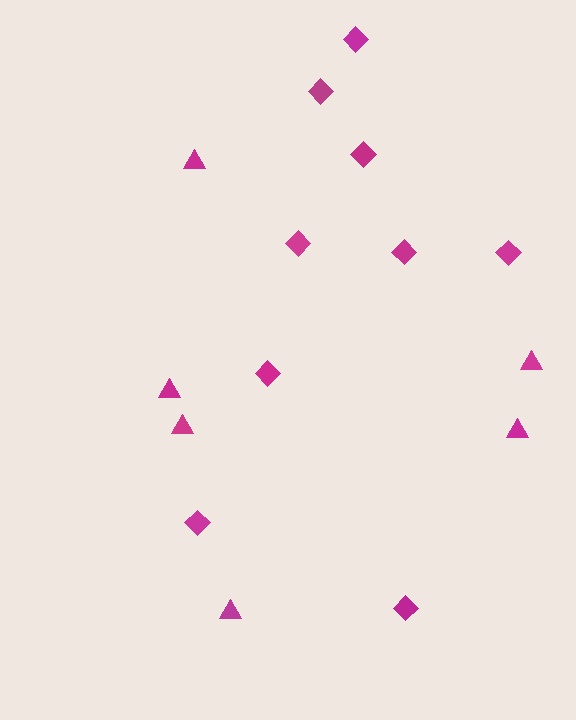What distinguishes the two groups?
There are 2 groups: one group of diamonds (9) and one group of triangles (6).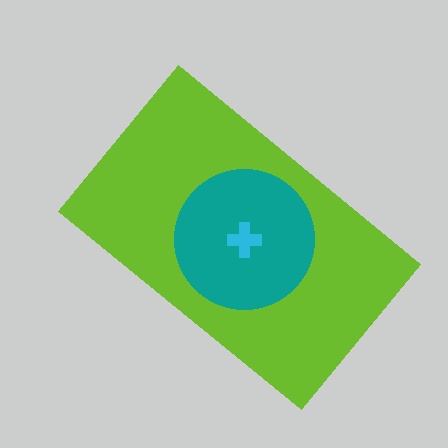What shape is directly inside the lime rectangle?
The teal circle.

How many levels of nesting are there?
3.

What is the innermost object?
The cyan cross.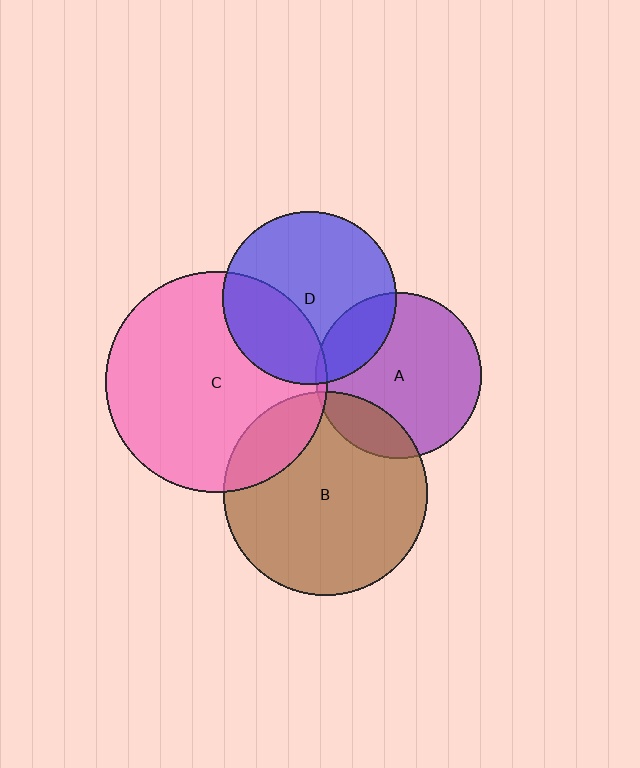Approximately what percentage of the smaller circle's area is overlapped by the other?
Approximately 15%.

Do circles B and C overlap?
Yes.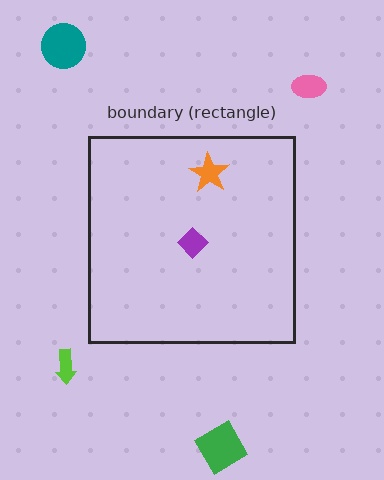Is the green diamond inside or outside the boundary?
Outside.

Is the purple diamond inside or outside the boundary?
Inside.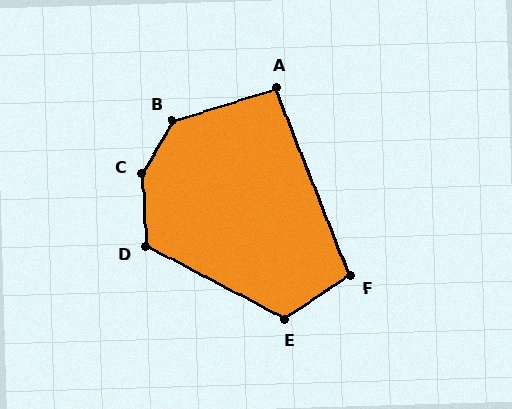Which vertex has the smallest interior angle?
A, at approximately 94 degrees.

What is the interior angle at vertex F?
Approximately 102 degrees (obtuse).